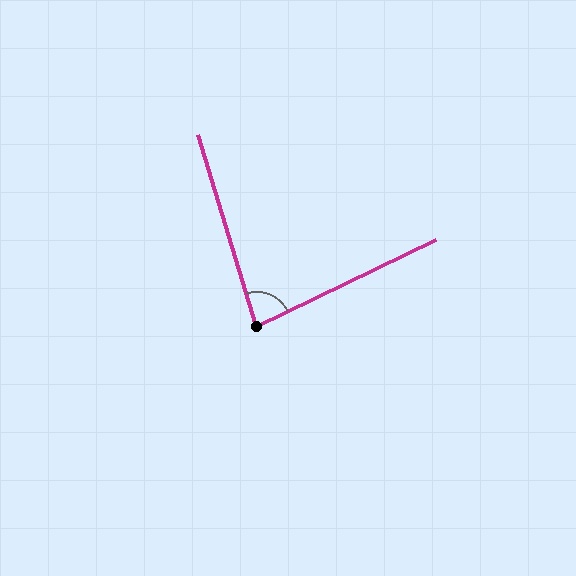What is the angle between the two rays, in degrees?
Approximately 82 degrees.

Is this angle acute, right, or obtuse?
It is acute.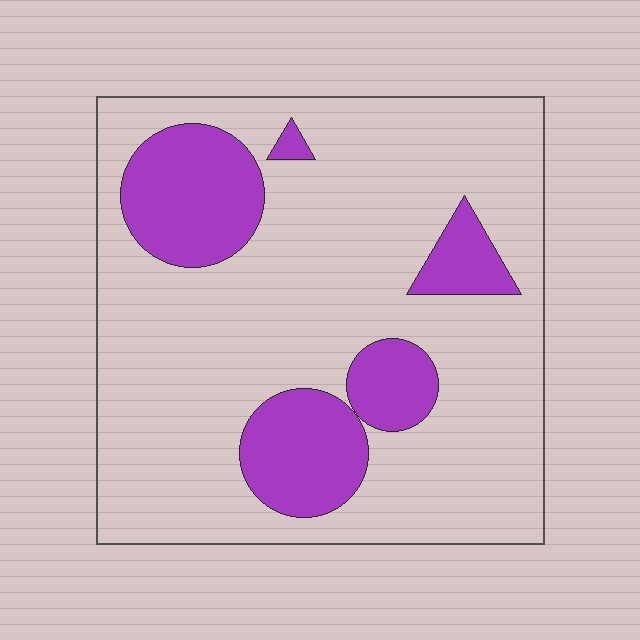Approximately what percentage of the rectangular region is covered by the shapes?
Approximately 20%.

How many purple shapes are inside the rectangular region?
5.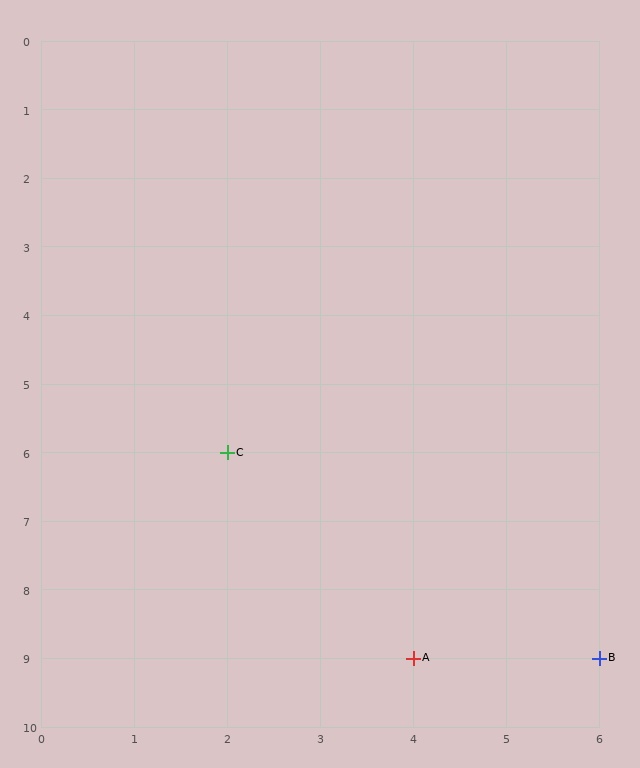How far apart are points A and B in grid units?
Points A and B are 2 columns apart.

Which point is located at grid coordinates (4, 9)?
Point A is at (4, 9).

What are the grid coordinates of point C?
Point C is at grid coordinates (2, 6).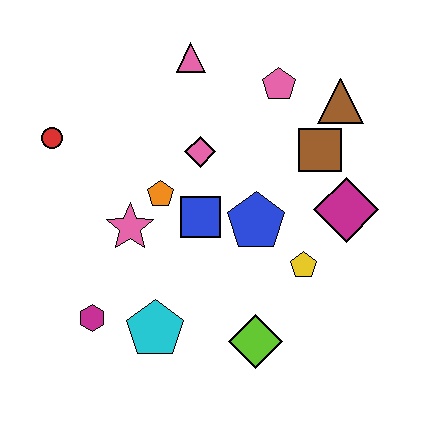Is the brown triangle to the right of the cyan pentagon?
Yes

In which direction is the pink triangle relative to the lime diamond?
The pink triangle is above the lime diamond.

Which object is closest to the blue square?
The orange pentagon is closest to the blue square.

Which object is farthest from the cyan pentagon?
The brown triangle is farthest from the cyan pentagon.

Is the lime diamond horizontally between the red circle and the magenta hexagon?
No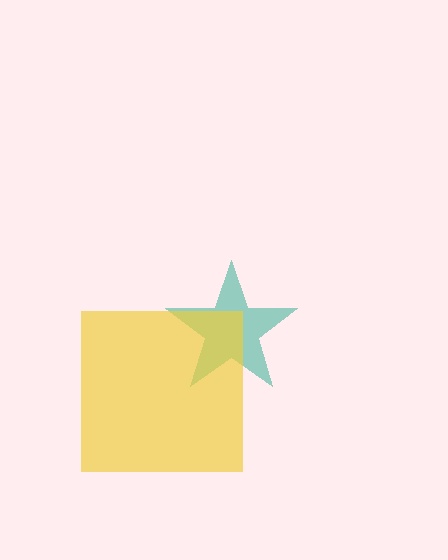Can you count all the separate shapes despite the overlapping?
Yes, there are 2 separate shapes.